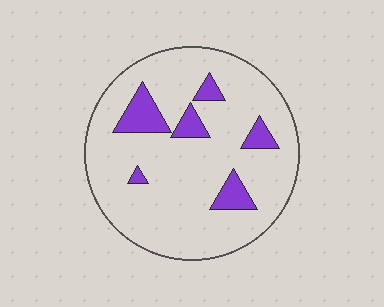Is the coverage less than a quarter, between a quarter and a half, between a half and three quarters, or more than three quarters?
Less than a quarter.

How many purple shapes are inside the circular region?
6.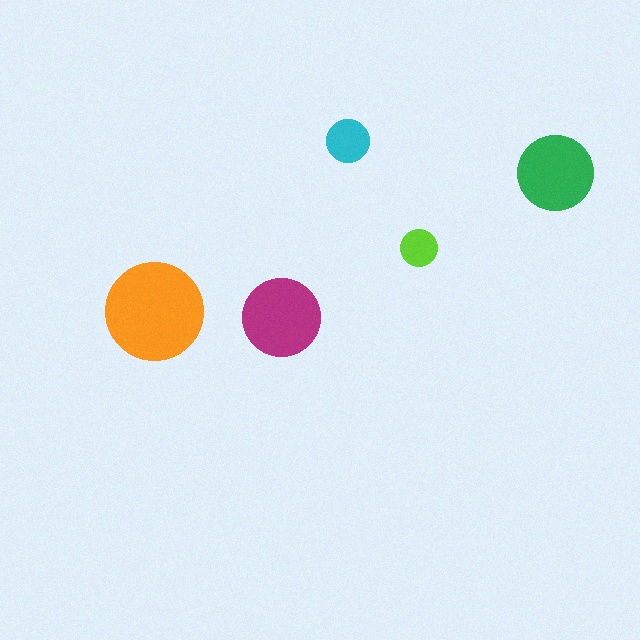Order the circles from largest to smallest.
the orange one, the magenta one, the green one, the cyan one, the lime one.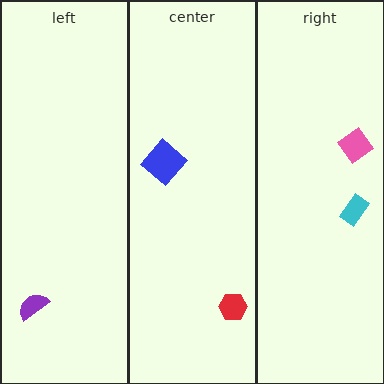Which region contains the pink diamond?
The right region.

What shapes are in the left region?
The purple semicircle.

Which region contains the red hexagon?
The center region.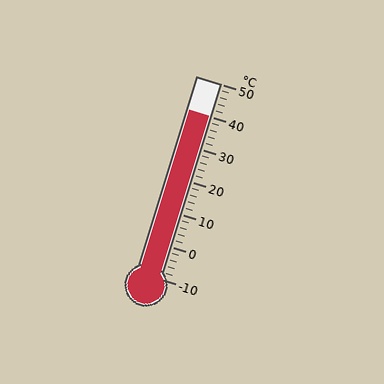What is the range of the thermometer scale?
The thermometer scale ranges from -10°C to 50°C.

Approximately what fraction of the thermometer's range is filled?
The thermometer is filled to approximately 85% of its range.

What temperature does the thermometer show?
The thermometer shows approximately 40°C.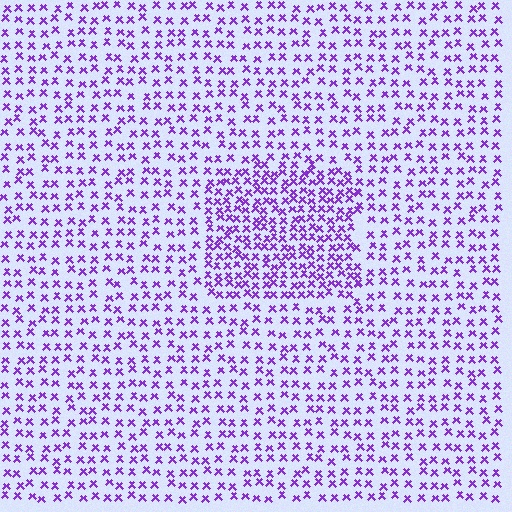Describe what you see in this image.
The image contains small purple elements arranged at two different densities. A rectangle-shaped region is visible where the elements are more densely packed than the surrounding area.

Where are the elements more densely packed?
The elements are more densely packed inside the rectangle boundary.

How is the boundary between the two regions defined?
The boundary is defined by a change in element density (approximately 1.8x ratio). All elements are the same color, size, and shape.